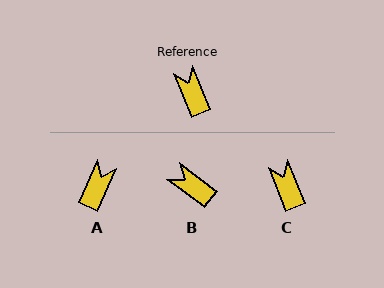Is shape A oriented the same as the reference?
No, it is off by about 46 degrees.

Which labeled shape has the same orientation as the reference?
C.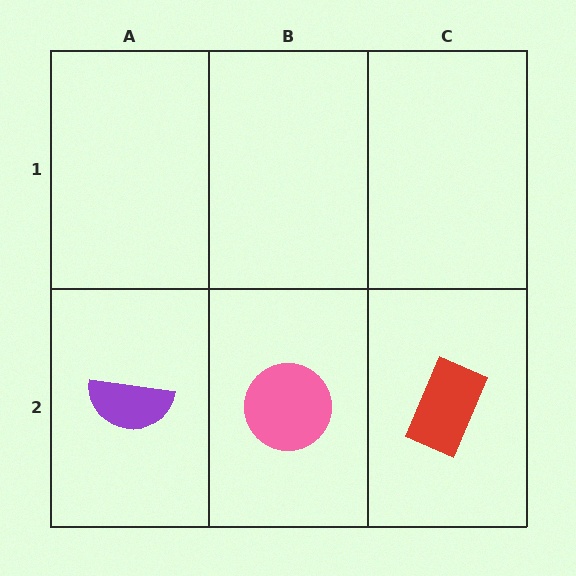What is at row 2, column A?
A purple semicircle.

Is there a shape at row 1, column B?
No, that cell is empty.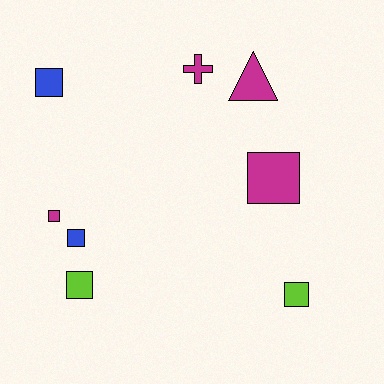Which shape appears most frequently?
Square, with 6 objects.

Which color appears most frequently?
Magenta, with 4 objects.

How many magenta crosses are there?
There is 1 magenta cross.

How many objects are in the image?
There are 8 objects.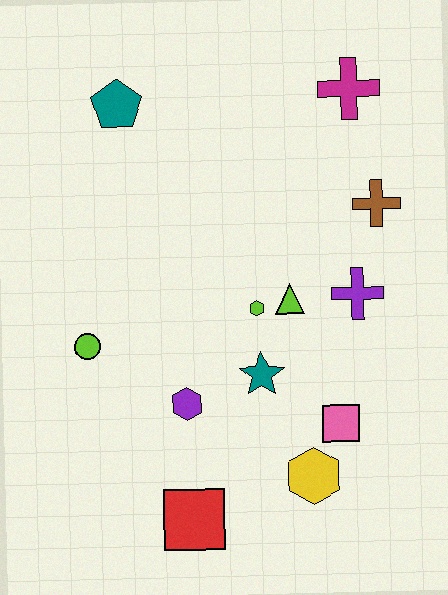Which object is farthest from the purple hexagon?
The magenta cross is farthest from the purple hexagon.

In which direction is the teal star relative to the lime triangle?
The teal star is below the lime triangle.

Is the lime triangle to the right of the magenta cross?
No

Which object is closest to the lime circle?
The purple hexagon is closest to the lime circle.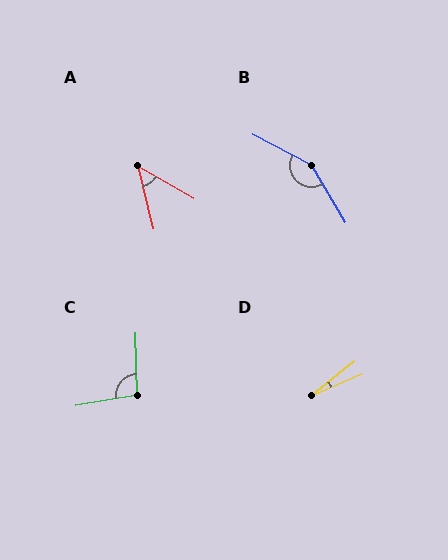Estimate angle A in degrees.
Approximately 46 degrees.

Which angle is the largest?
B, at approximately 148 degrees.